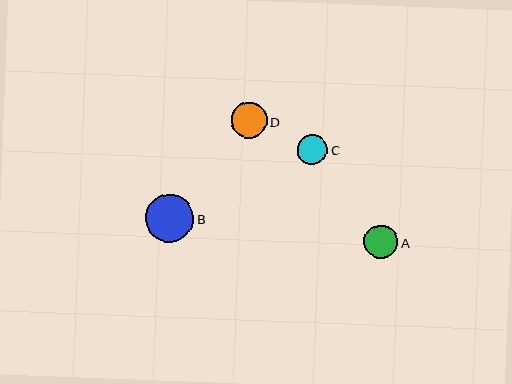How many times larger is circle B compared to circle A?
Circle B is approximately 1.4 times the size of circle A.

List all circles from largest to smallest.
From largest to smallest: B, D, A, C.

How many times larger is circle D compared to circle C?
Circle D is approximately 1.2 times the size of circle C.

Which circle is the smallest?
Circle C is the smallest with a size of approximately 30 pixels.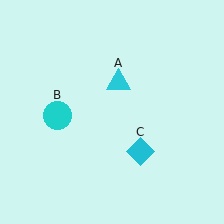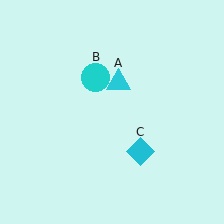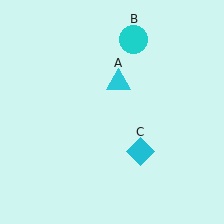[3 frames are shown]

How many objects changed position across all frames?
1 object changed position: cyan circle (object B).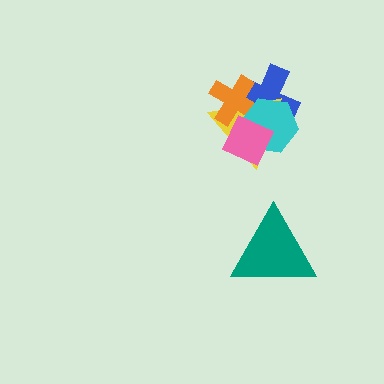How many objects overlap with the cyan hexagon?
4 objects overlap with the cyan hexagon.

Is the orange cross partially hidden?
Yes, it is partially covered by another shape.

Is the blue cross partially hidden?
Yes, it is partially covered by another shape.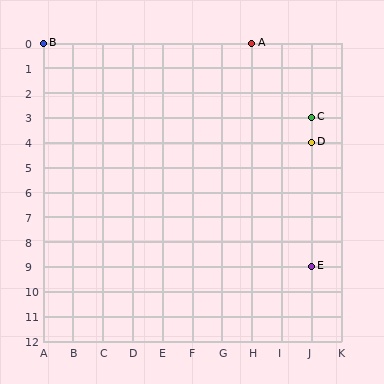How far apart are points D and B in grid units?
Points D and B are 9 columns and 4 rows apart (about 9.8 grid units diagonally).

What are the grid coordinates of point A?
Point A is at grid coordinates (H, 0).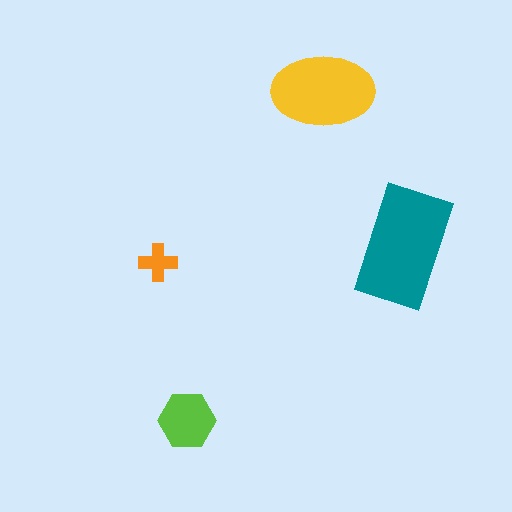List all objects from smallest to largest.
The orange cross, the lime hexagon, the yellow ellipse, the teal rectangle.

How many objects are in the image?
There are 4 objects in the image.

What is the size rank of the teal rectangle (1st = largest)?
1st.